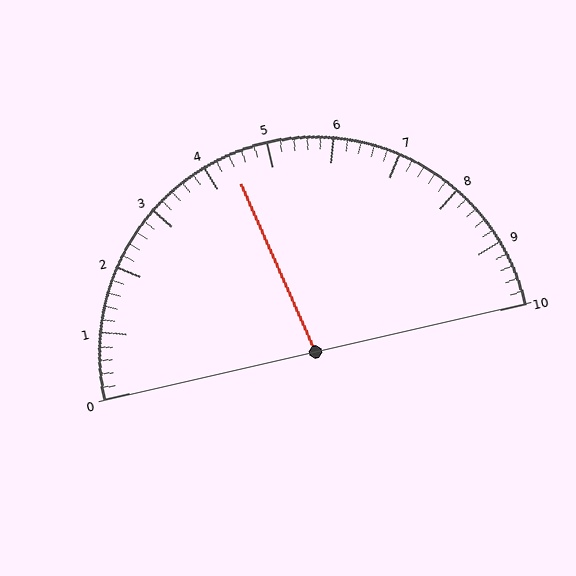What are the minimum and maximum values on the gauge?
The gauge ranges from 0 to 10.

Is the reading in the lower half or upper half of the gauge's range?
The reading is in the lower half of the range (0 to 10).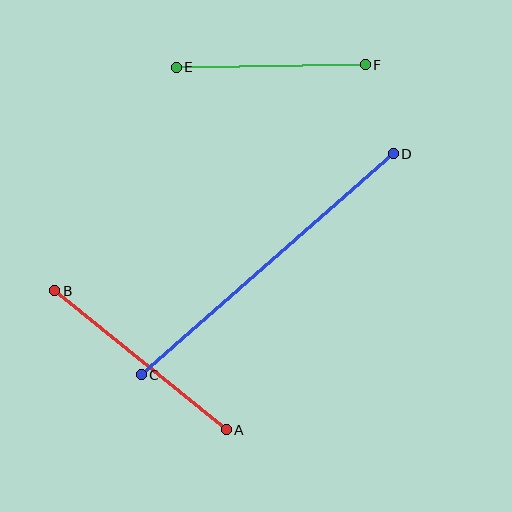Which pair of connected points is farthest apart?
Points C and D are farthest apart.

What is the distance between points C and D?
The distance is approximately 335 pixels.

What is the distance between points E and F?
The distance is approximately 189 pixels.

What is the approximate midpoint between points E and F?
The midpoint is at approximately (271, 66) pixels.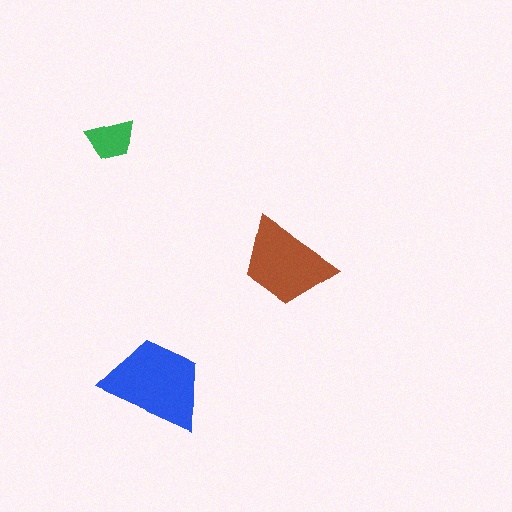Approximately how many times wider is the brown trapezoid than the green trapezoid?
About 2 times wider.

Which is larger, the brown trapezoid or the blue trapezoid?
The blue one.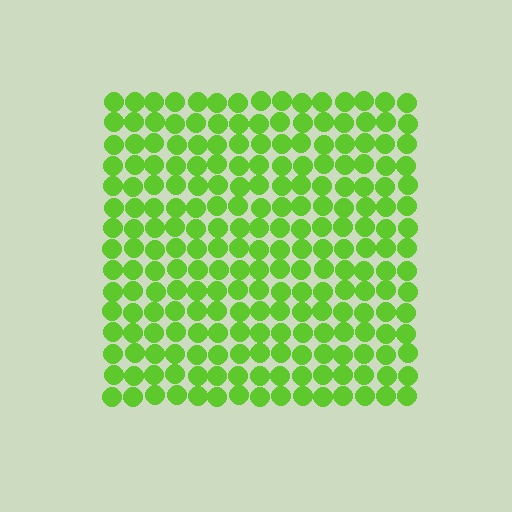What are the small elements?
The small elements are circles.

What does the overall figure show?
The overall figure shows a square.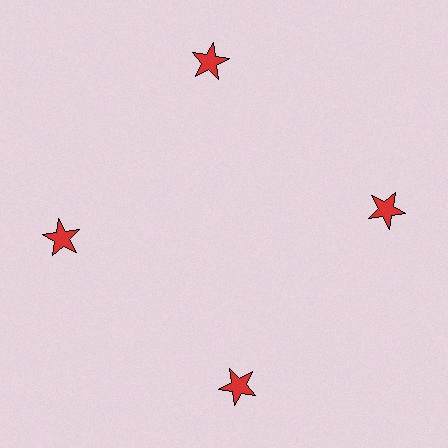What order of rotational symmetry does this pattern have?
This pattern has 4-fold rotational symmetry.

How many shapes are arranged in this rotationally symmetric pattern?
There are 4 shapes, arranged in 4 groups of 1.